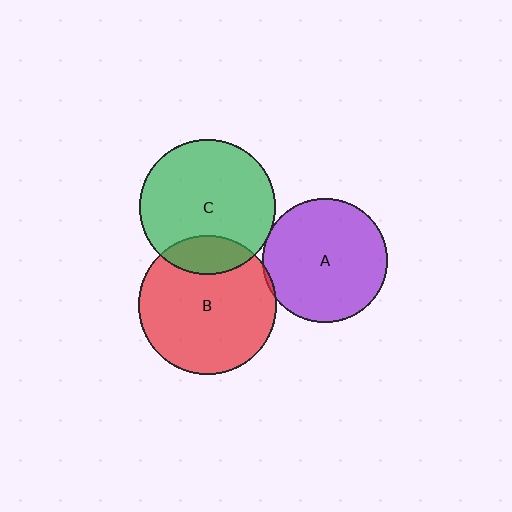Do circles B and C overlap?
Yes.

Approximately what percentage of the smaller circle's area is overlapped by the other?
Approximately 20%.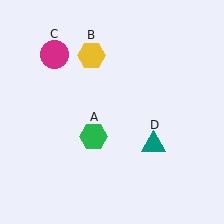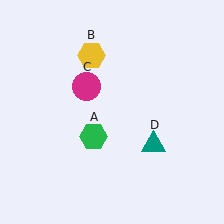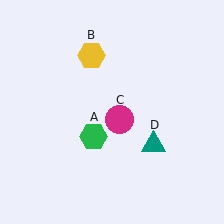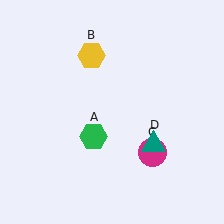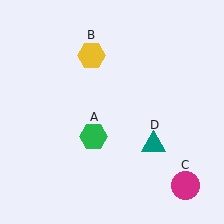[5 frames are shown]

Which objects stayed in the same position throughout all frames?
Green hexagon (object A) and yellow hexagon (object B) and teal triangle (object D) remained stationary.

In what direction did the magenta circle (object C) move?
The magenta circle (object C) moved down and to the right.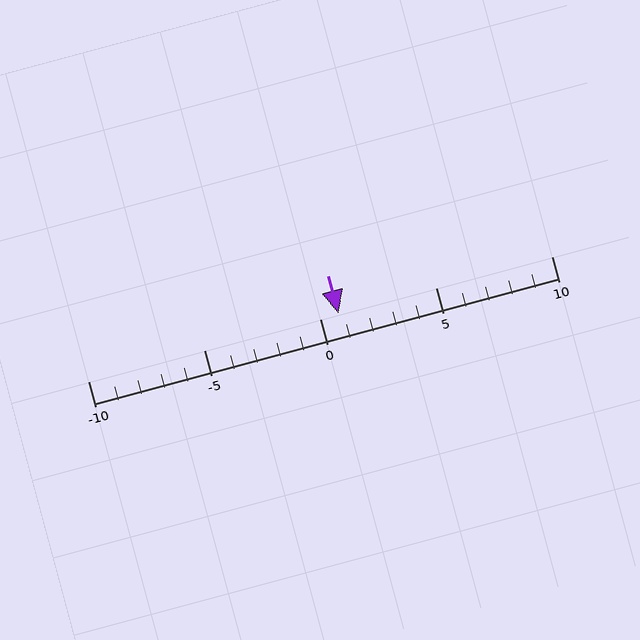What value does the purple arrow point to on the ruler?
The purple arrow points to approximately 1.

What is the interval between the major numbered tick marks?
The major tick marks are spaced 5 units apart.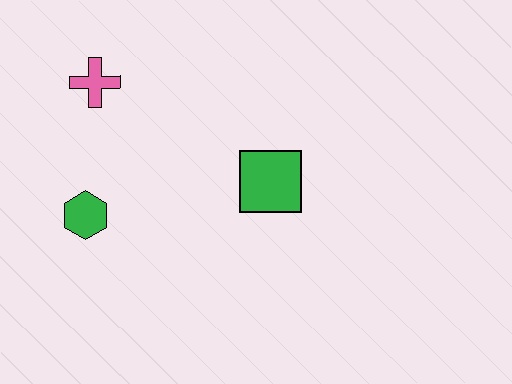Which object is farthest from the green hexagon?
The green square is farthest from the green hexagon.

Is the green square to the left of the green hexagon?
No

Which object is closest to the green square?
The green hexagon is closest to the green square.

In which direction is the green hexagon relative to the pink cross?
The green hexagon is below the pink cross.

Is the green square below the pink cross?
Yes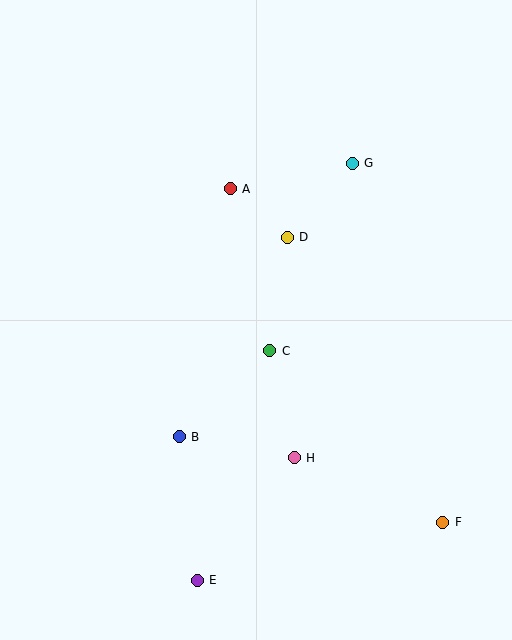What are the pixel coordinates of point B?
Point B is at (179, 437).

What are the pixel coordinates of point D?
Point D is at (287, 237).